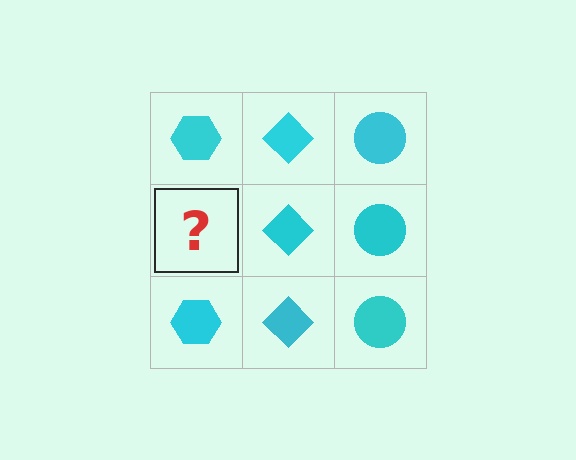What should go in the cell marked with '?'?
The missing cell should contain a cyan hexagon.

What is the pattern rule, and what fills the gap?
The rule is that each column has a consistent shape. The gap should be filled with a cyan hexagon.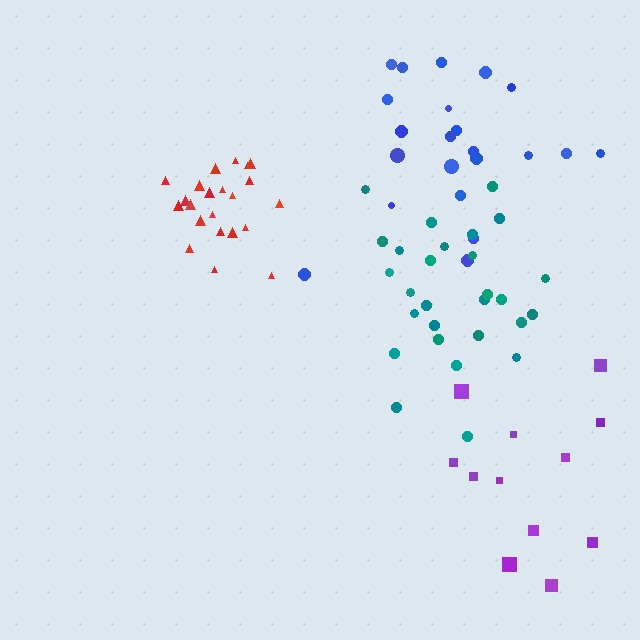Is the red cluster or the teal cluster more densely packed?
Red.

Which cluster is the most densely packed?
Red.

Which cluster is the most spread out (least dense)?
Purple.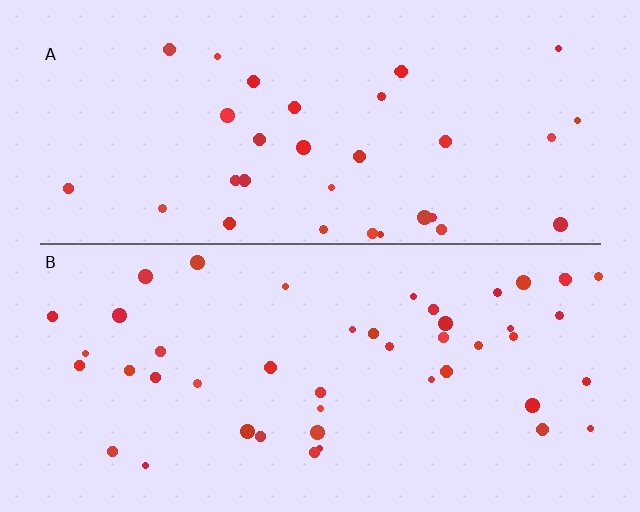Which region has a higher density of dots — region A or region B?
B (the bottom).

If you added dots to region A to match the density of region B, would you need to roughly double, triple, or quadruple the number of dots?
Approximately double.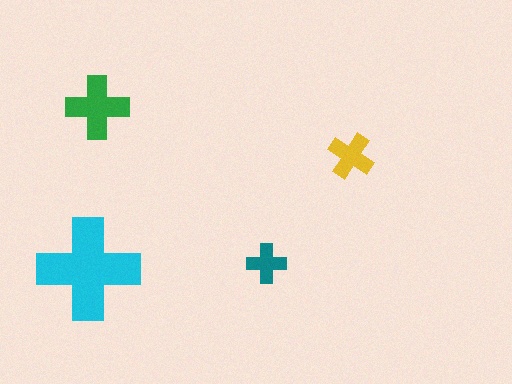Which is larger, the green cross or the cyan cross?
The cyan one.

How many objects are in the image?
There are 4 objects in the image.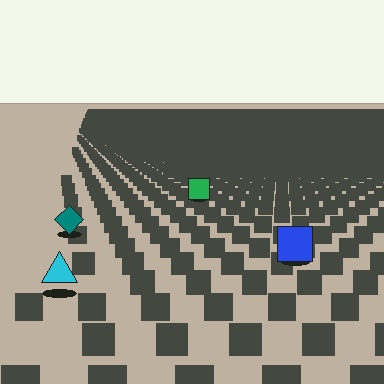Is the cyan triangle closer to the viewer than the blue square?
Yes. The cyan triangle is closer — you can tell from the texture gradient: the ground texture is coarser near it.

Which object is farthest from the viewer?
The green square is farthest from the viewer. It appears smaller and the ground texture around it is denser.